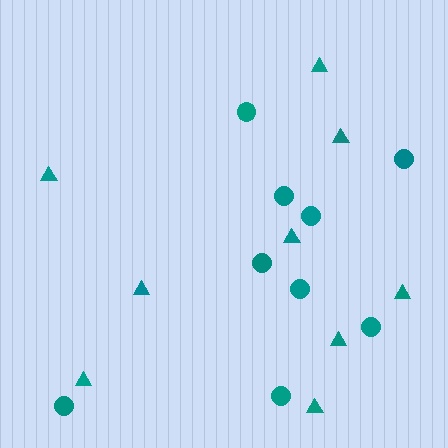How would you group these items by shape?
There are 2 groups: one group of triangles (9) and one group of circles (9).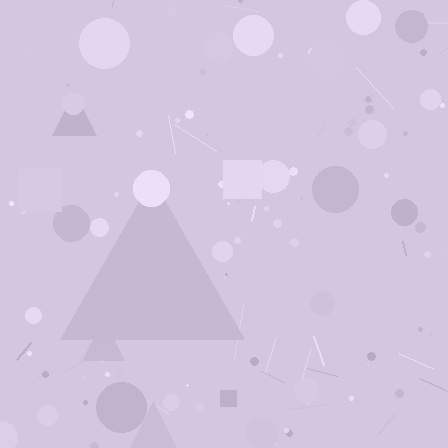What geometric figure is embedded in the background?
A triangle is embedded in the background.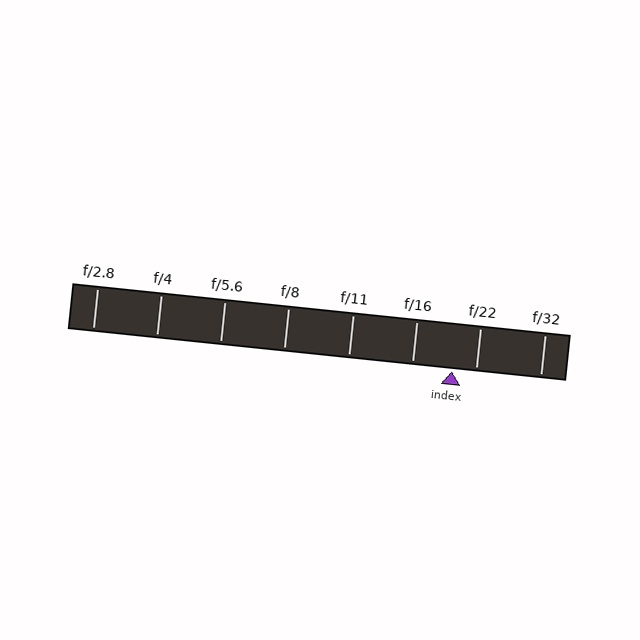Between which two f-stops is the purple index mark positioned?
The index mark is between f/16 and f/22.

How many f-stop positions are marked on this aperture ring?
There are 8 f-stop positions marked.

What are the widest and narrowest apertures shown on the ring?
The widest aperture shown is f/2.8 and the narrowest is f/32.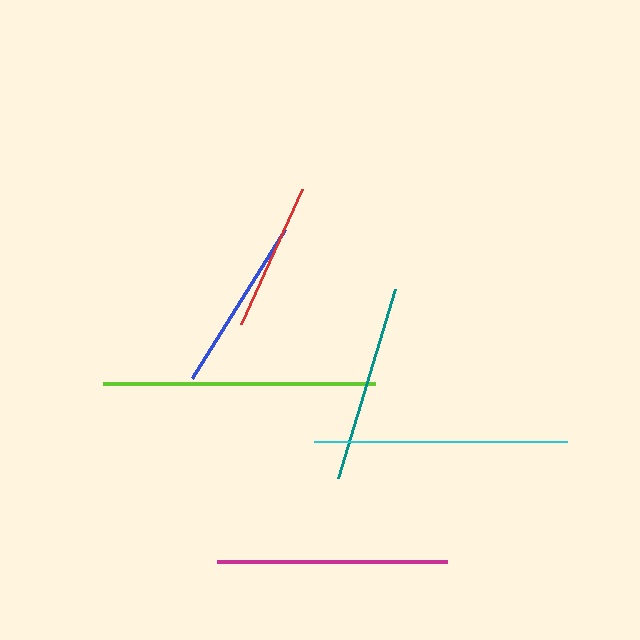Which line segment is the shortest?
The red line is the shortest at approximately 147 pixels.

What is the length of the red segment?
The red segment is approximately 147 pixels long.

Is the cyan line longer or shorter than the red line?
The cyan line is longer than the red line.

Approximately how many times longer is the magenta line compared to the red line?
The magenta line is approximately 1.6 times the length of the red line.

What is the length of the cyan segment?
The cyan segment is approximately 253 pixels long.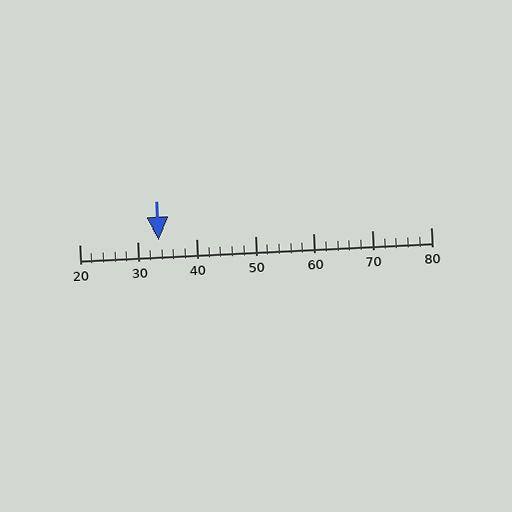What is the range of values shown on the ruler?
The ruler shows values from 20 to 80.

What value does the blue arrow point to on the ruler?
The blue arrow points to approximately 34.